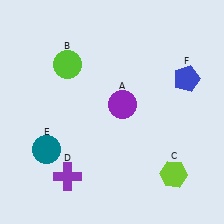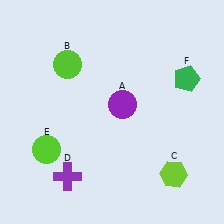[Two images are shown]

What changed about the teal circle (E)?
In Image 1, E is teal. In Image 2, it changed to lime.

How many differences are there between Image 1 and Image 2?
There are 2 differences between the two images.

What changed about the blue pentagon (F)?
In Image 1, F is blue. In Image 2, it changed to green.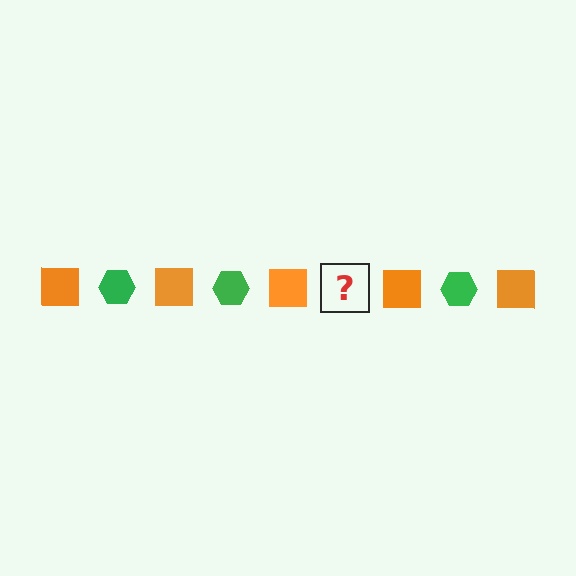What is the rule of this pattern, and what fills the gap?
The rule is that the pattern alternates between orange square and green hexagon. The gap should be filled with a green hexagon.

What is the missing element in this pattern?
The missing element is a green hexagon.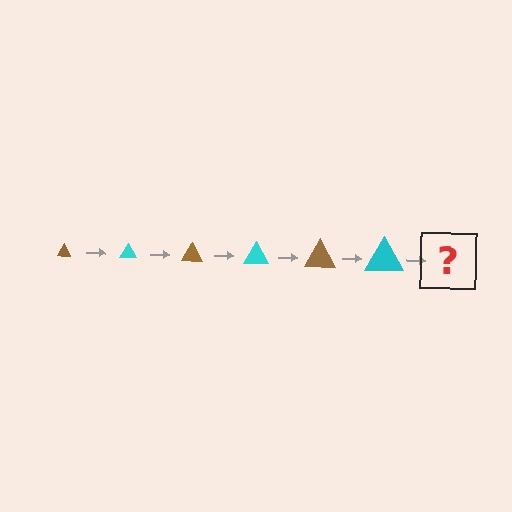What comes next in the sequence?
The next element should be a brown triangle, larger than the previous one.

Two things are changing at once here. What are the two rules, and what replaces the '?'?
The two rules are that the triangle grows larger each step and the color cycles through brown and cyan. The '?' should be a brown triangle, larger than the previous one.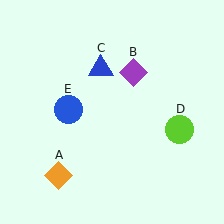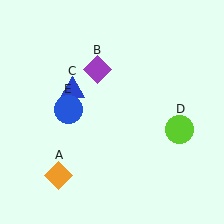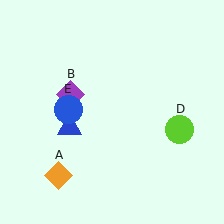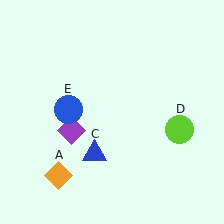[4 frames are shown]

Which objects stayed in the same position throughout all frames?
Orange diamond (object A) and lime circle (object D) and blue circle (object E) remained stationary.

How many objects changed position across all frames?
2 objects changed position: purple diamond (object B), blue triangle (object C).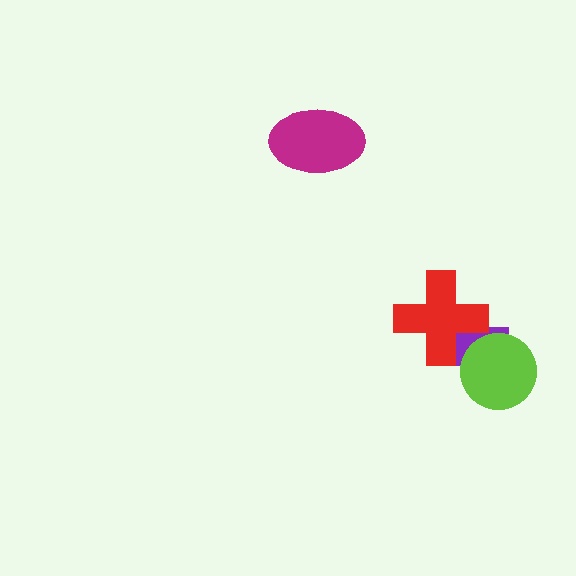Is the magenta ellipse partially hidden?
No, no other shape covers it.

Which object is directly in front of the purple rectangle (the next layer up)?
The lime circle is directly in front of the purple rectangle.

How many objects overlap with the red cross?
1 object overlaps with the red cross.